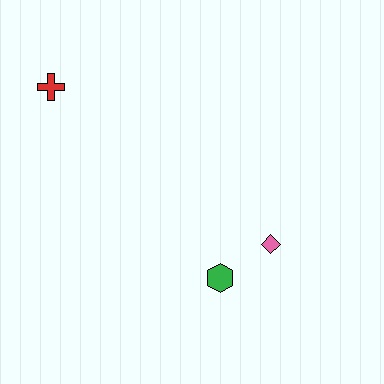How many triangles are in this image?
There are no triangles.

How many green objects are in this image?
There is 1 green object.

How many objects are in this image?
There are 3 objects.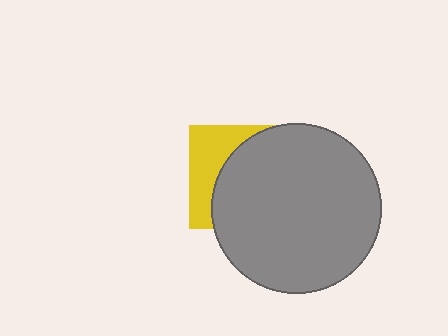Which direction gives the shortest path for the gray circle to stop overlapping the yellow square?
Moving right gives the shortest separation.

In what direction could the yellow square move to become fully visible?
The yellow square could move left. That would shift it out from behind the gray circle entirely.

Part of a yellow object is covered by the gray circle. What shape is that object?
It is a square.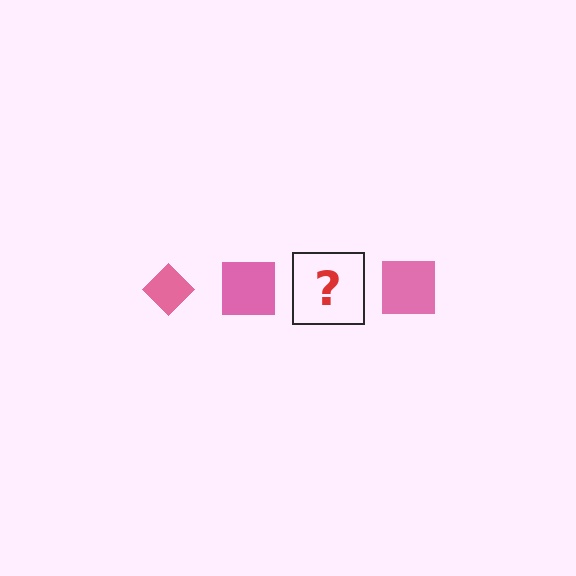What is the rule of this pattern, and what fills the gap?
The rule is that the pattern cycles through diamond, square shapes in pink. The gap should be filled with a pink diamond.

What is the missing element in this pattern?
The missing element is a pink diamond.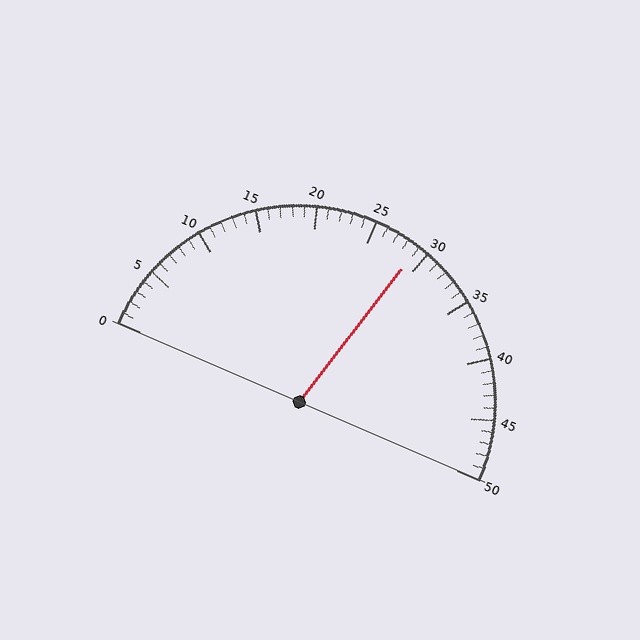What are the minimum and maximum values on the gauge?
The gauge ranges from 0 to 50.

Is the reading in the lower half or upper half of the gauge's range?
The reading is in the upper half of the range (0 to 50).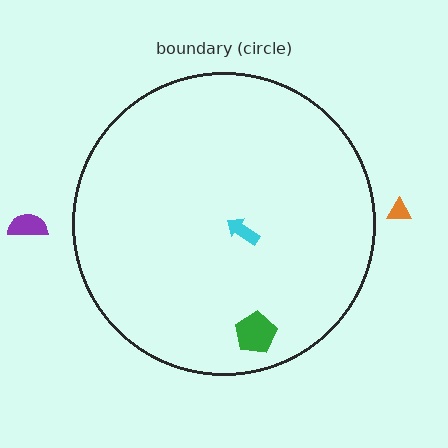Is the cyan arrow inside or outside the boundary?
Inside.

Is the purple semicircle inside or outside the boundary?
Outside.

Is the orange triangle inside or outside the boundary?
Outside.